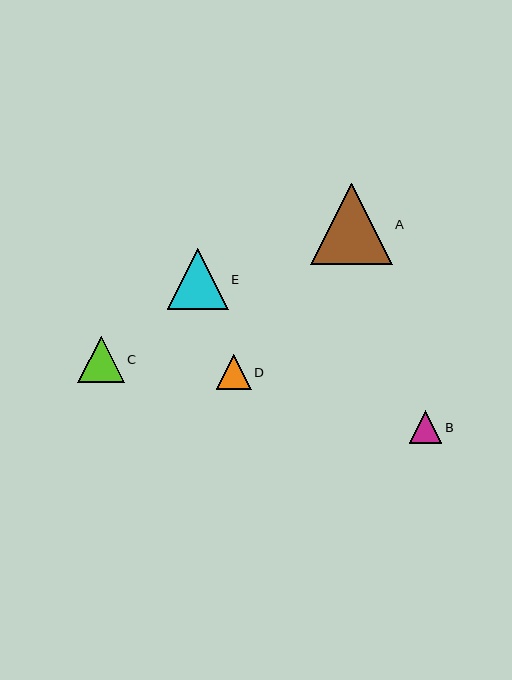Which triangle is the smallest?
Triangle B is the smallest with a size of approximately 33 pixels.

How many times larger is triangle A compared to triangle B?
Triangle A is approximately 2.5 times the size of triangle B.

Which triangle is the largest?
Triangle A is the largest with a size of approximately 82 pixels.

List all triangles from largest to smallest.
From largest to smallest: A, E, C, D, B.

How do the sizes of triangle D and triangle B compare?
Triangle D and triangle B are approximately the same size.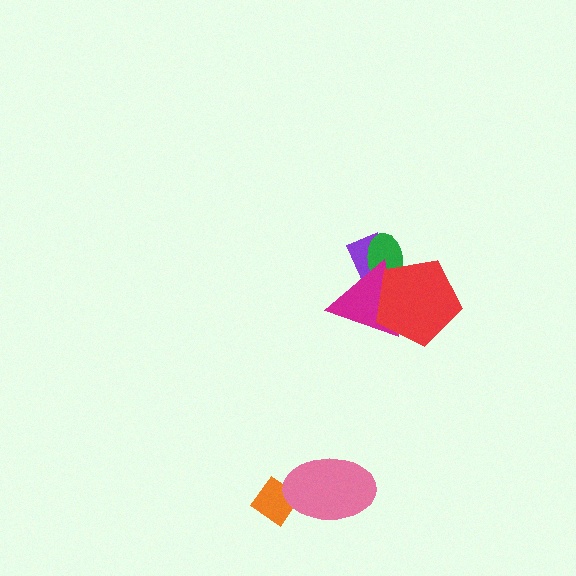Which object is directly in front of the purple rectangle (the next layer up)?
The green ellipse is directly in front of the purple rectangle.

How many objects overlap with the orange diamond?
1 object overlaps with the orange diamond.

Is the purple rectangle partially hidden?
Yes, it is partially covered by another shape.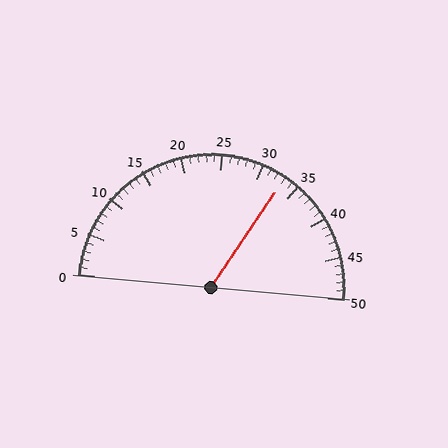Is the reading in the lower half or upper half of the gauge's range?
The reading is in the upper half of the range (0 to 50).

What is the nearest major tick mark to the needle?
The nearest major tick mark is 35.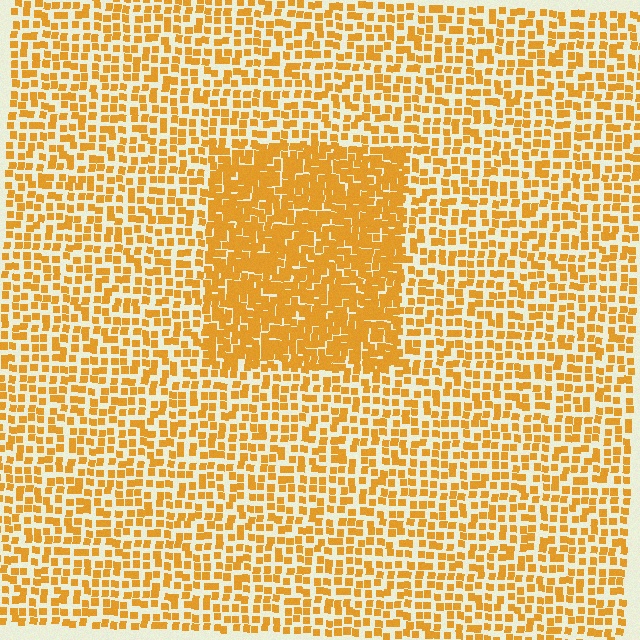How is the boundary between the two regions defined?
The boundary is defined by a change in element density (approximately 1.9x ratio). All elements are the same color, size, and shape.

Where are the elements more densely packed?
The elements are more densely packed inside the rectangle boundary.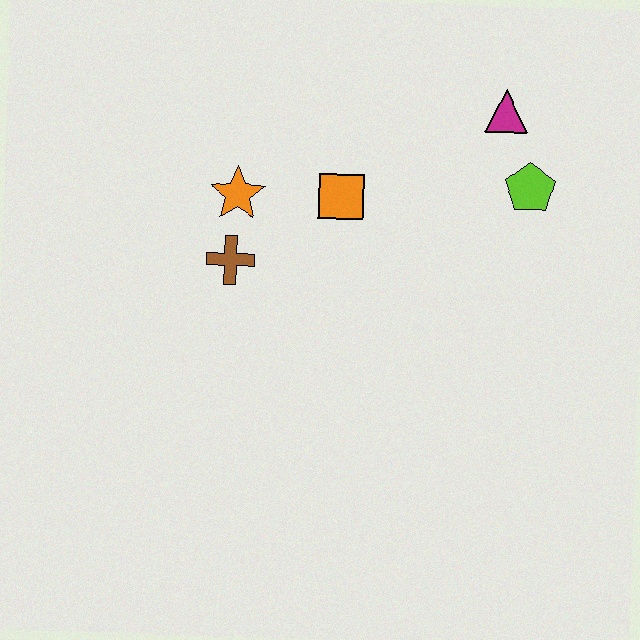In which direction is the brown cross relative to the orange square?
The brown cross is to the left of the orange square.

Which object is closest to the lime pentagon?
The magenta triangle is closest to the lime pentagon.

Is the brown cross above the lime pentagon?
No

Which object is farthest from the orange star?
The lime pentagon is farthest from the orange star.